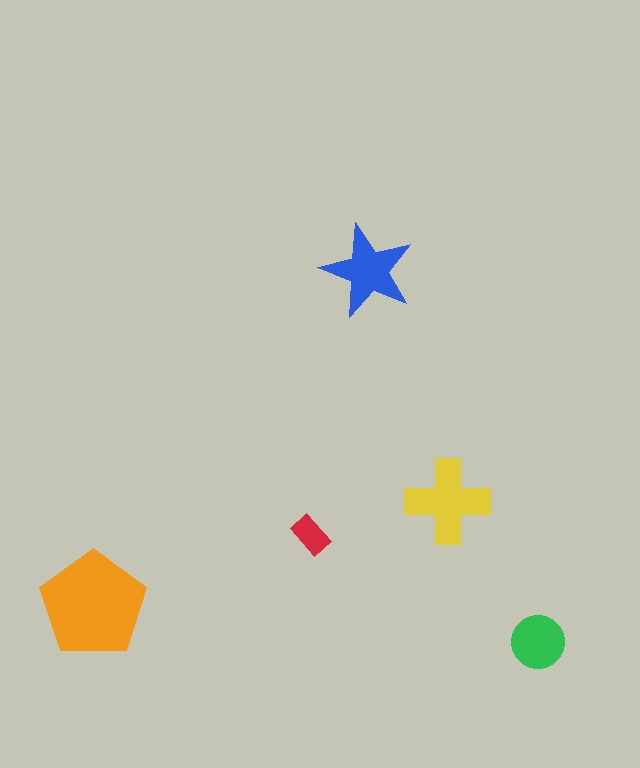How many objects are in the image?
There are 5 objects in the image.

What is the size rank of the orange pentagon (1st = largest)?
1st.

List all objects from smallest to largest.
The red rectangle, the green circle, the blue star, the yellow cross, the orange pentagon.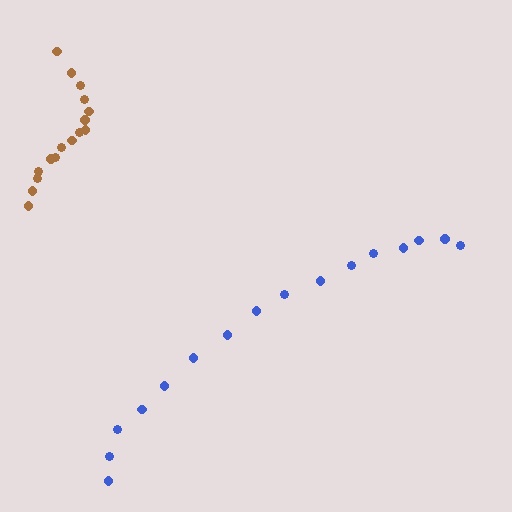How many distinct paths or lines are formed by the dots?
There are 2 distinct paths.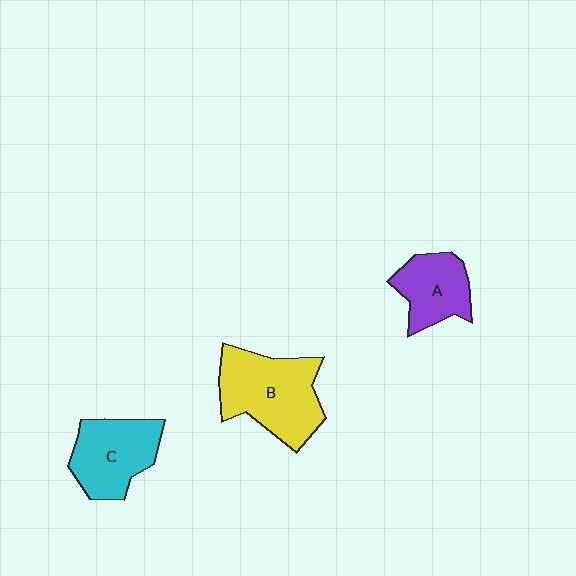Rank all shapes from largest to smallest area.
From largest to smallest: B (yellow), C (cyan), A (purple).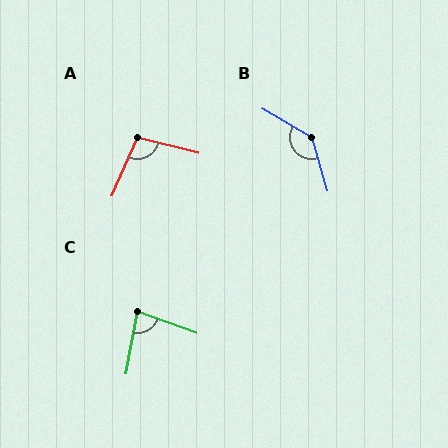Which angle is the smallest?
C, at approximately 80 degrees.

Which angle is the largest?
B, at approximately 137 degrees.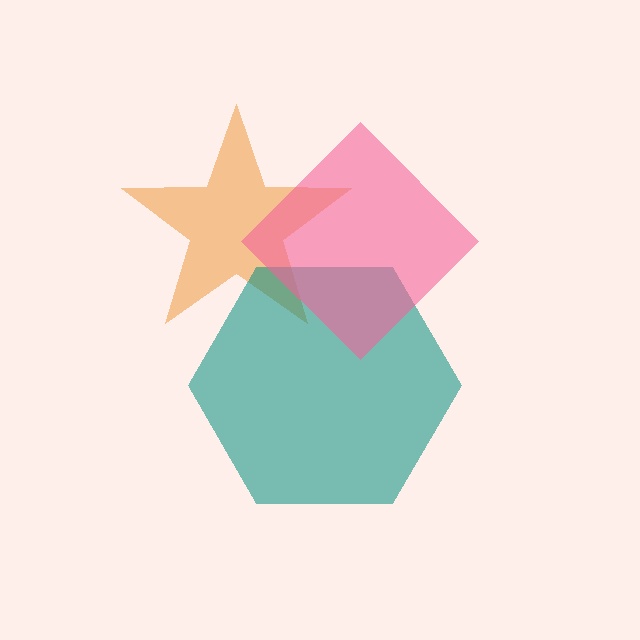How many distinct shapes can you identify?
There are 3 distinct shapes: an orange star, a teal hexagon, a pink diamond.